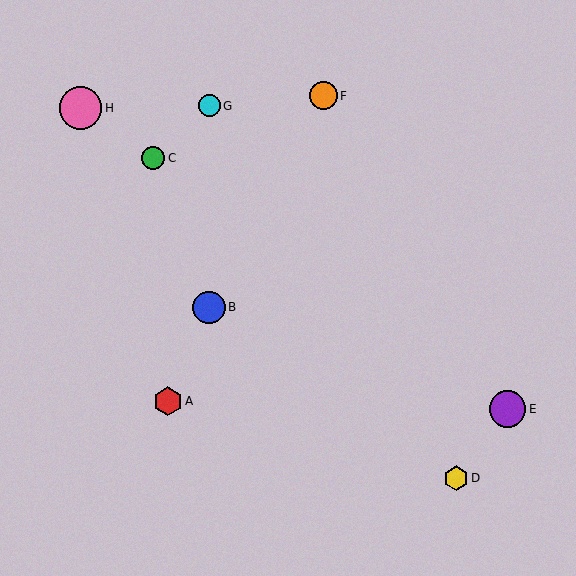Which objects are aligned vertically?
Objects B, G are aligned vertically.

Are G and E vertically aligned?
No, G is at x≈209 and E is at x≈507.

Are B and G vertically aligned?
Yes, both are at x≈209.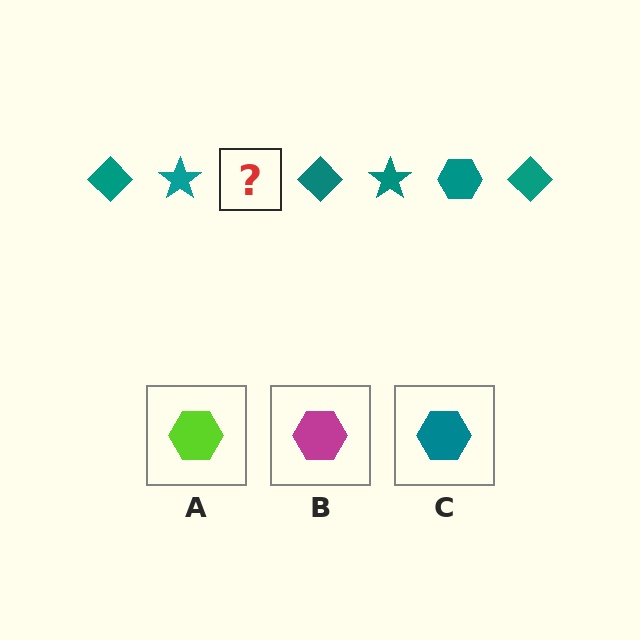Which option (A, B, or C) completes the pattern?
C.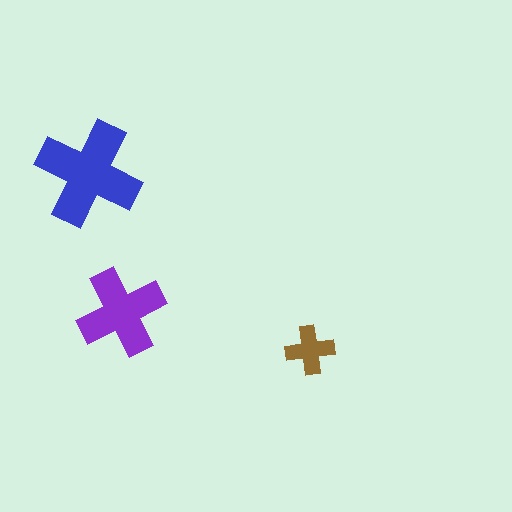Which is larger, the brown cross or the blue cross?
The blue one.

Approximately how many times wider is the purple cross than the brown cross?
About 2 times wider.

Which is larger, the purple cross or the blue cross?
The blue one.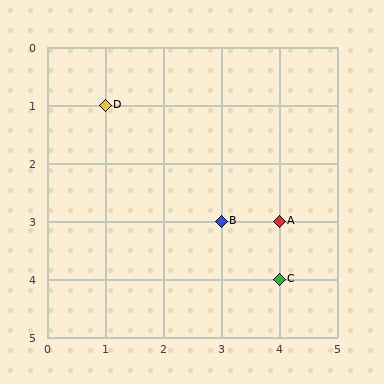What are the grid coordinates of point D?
Point D is at grid coordinates (1, 1).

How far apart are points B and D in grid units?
Points B and D are 2 columns and 2 rows apart (about 2.8 grid units diagonally).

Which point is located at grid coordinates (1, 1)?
Point D is at (1, 1).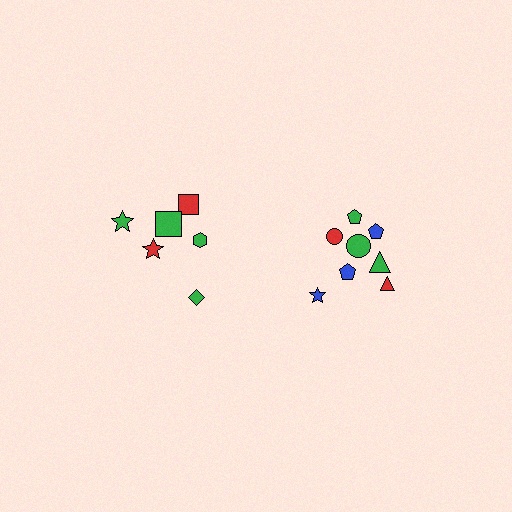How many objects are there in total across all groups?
There are 14 objects.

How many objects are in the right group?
There are 8 objects.